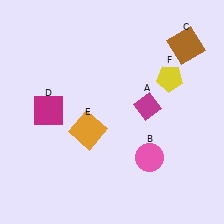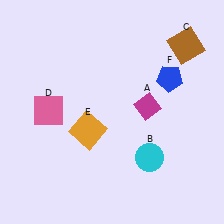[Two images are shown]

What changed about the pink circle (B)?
In Image 1, B is pink. In Image 2, it changed to cyan.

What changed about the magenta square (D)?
In Image 1, D is magenta. In Image 2, it changed to pink.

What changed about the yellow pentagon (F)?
In Image 1, F is yellow. In Image 2, it changed to blue.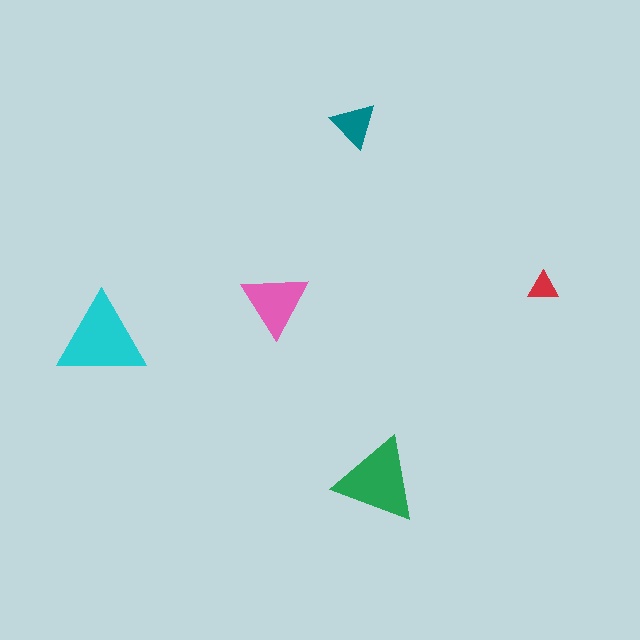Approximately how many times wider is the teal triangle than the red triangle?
About 1.5 times wider.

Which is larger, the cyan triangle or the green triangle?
The cyan one.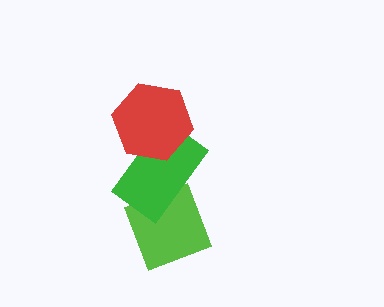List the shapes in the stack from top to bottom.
From top to bottom: the red hexagon, the green rectangle, the lime diamond.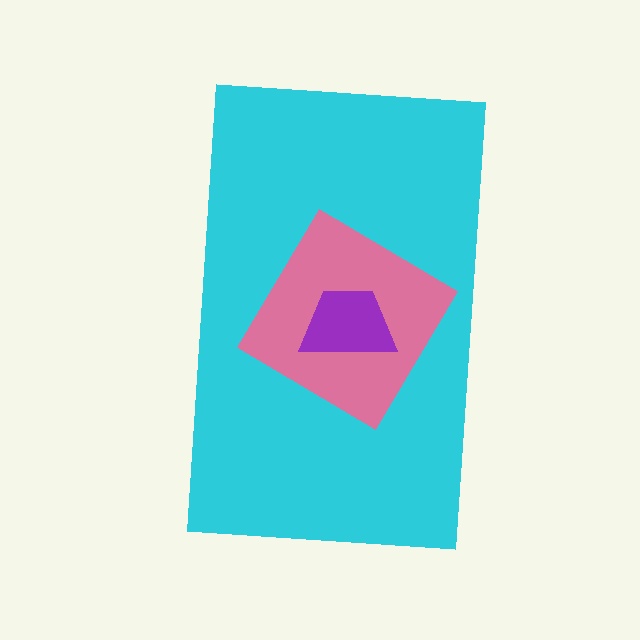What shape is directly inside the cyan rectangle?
The pink diamond.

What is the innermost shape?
The purple trapezoid.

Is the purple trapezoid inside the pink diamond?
Yes.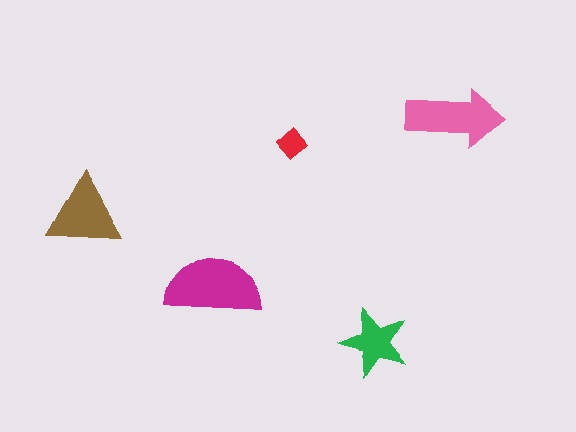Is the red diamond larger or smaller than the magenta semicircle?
Smaller.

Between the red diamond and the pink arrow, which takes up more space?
The pink arrow.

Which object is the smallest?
The red diamond.